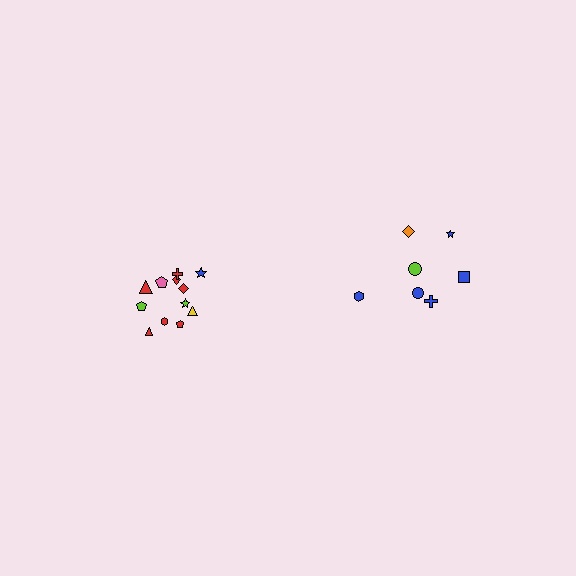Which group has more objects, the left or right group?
The left group.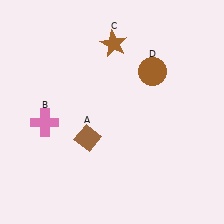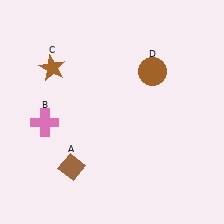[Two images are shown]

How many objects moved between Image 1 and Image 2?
2 objects moved between the two images.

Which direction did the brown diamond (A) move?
The brown diamond (A) moved down.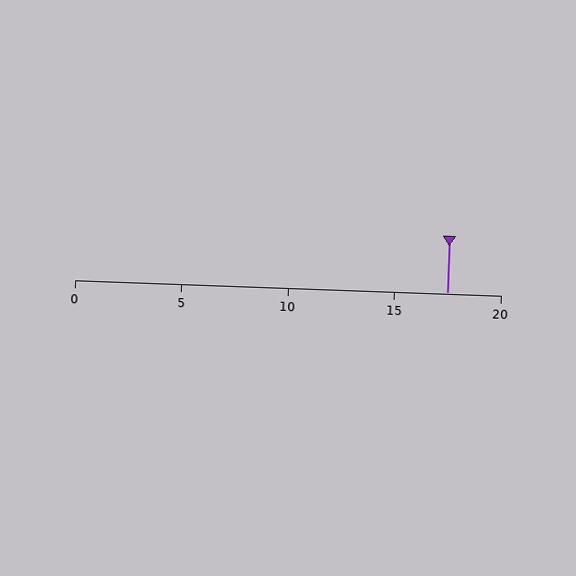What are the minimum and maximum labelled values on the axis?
The axis runs from 0 to 20.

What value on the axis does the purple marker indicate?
The marker indicates approximately 17.5.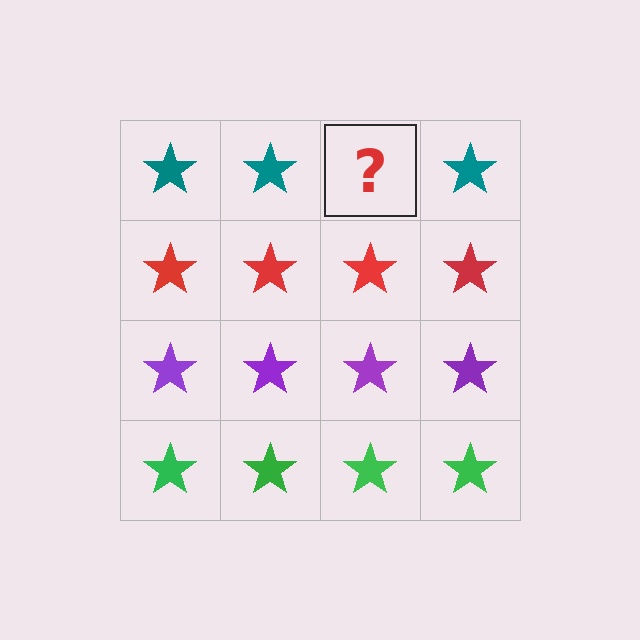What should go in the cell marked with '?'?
The missing cell should contain a teal star.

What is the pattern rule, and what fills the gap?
The rule is that each row has a consistent color. The gap should be filled with a teal star.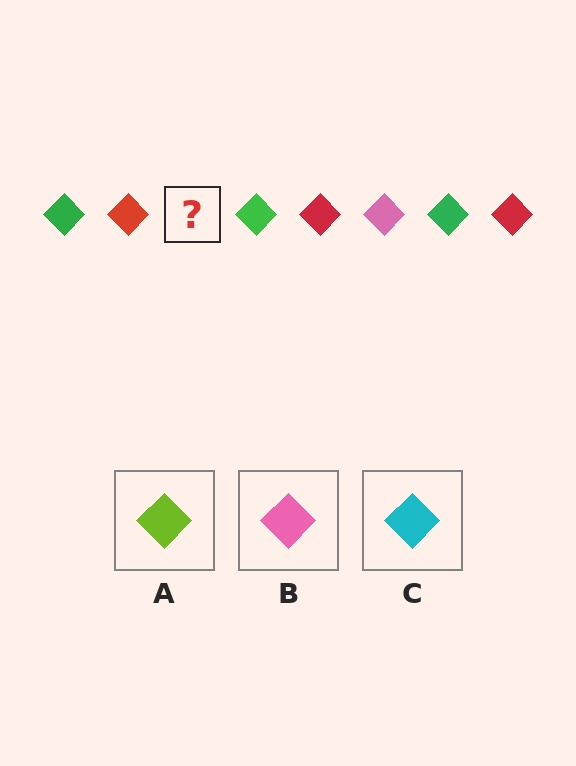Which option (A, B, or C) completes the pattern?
B.